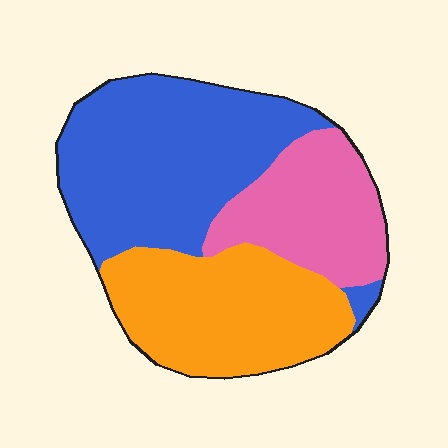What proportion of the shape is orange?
Orange covers about 35% of the shape.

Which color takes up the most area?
Blue, at roughly 45%.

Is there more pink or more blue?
Blue.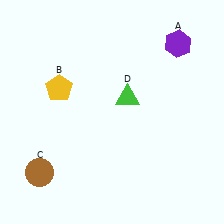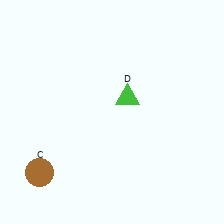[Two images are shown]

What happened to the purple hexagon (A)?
The purple hexagon (A) was removed in Image 2. It was in the top-right area of Image 1.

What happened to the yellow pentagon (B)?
The yellow pentagon (B) was removed in Image 2. It was in the top-left area of Image 1.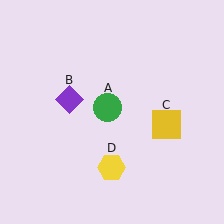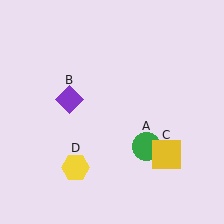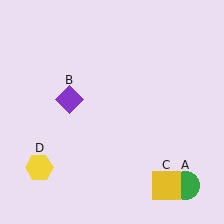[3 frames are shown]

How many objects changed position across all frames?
3 objects changed position: green circle (object A), yellow square (object C), yellow hexagon (object D).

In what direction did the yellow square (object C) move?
The yellow square (object C) moved down.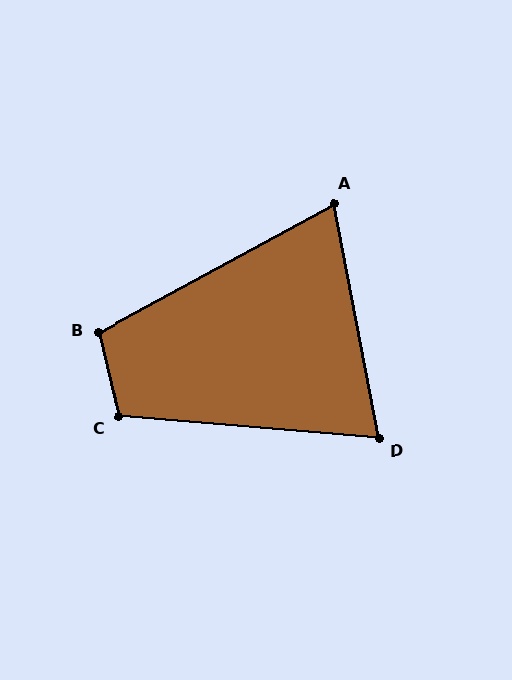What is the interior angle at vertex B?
Approximately 105 degrees (obtuse).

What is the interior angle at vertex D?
Approximately 75 degrees (acute).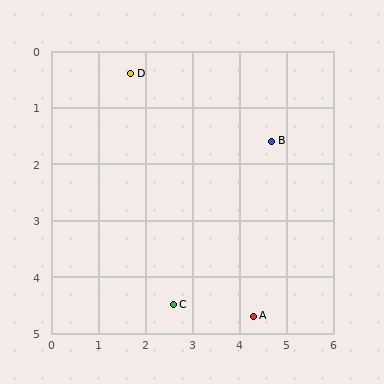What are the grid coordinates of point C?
Point C is at approximately (2.6, 4.5).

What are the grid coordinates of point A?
Point A is at approximately (4.3, 4.7).